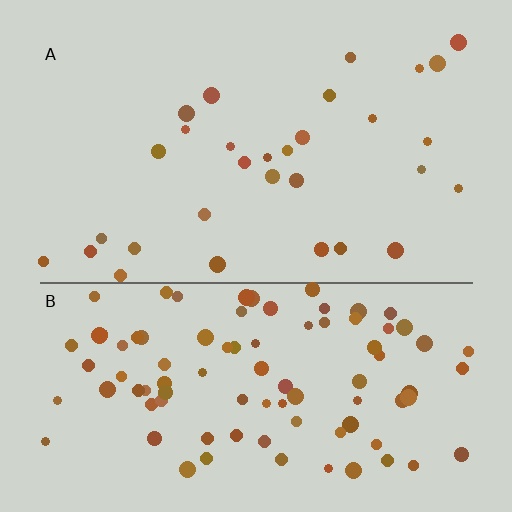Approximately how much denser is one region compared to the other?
Approximately 3.0× — region B over region A.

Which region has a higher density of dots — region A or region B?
B (the bottom).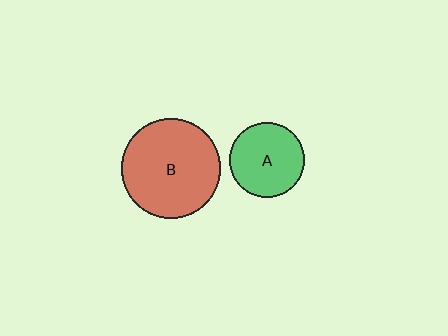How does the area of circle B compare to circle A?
Approximately 1.8 times.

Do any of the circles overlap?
No, none of the circles overlap.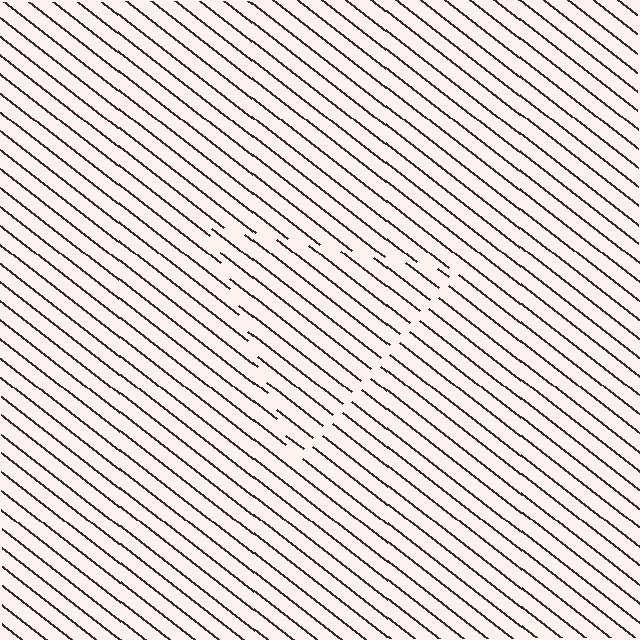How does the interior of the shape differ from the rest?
The interior of the shape contains the same grating, shifted by half a period — the contour is defined by the phase discontinuity where line-ends from the inner and outer gratings abut.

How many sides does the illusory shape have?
3 sides — the line-ends trace a triangle.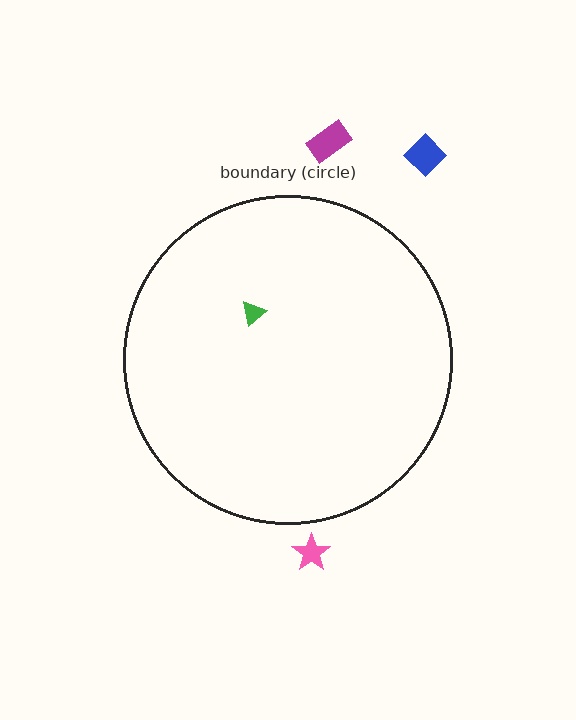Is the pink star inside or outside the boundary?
Outside.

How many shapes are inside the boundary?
1 inside, 3 outside.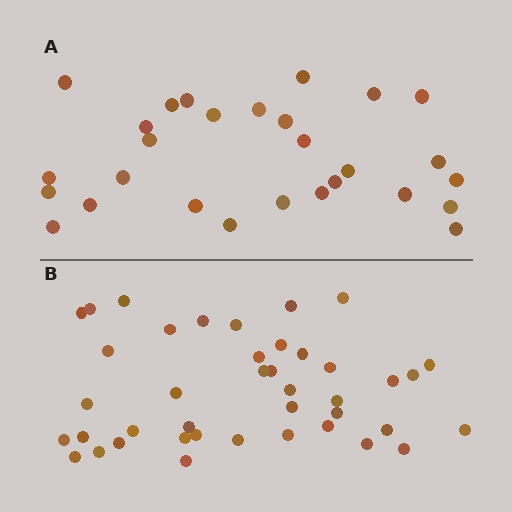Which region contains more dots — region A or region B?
Region B (the bottom region) has more dots.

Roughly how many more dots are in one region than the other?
Region B has approximately 15 more dots than region A.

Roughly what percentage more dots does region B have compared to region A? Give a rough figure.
About 45% more.